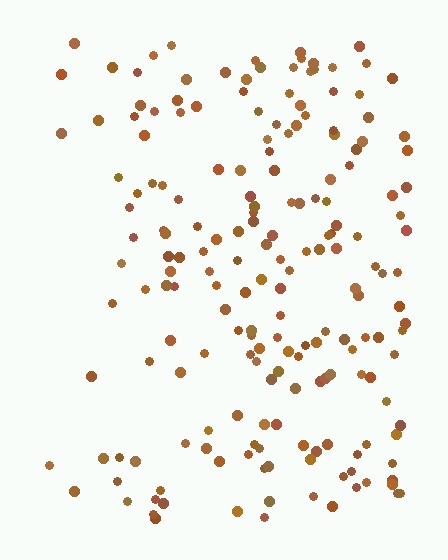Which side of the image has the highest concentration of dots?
The right.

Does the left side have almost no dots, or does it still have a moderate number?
Still a moderate number, just noticeably fewer than the right.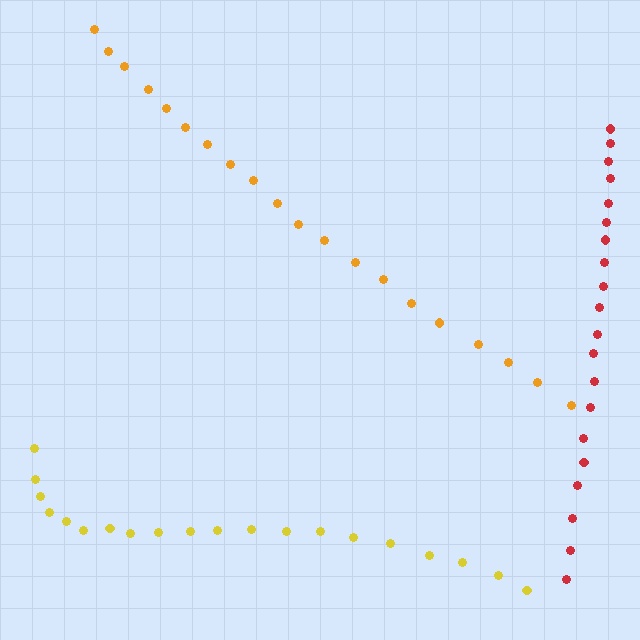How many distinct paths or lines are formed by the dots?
There are 3 distinct paths.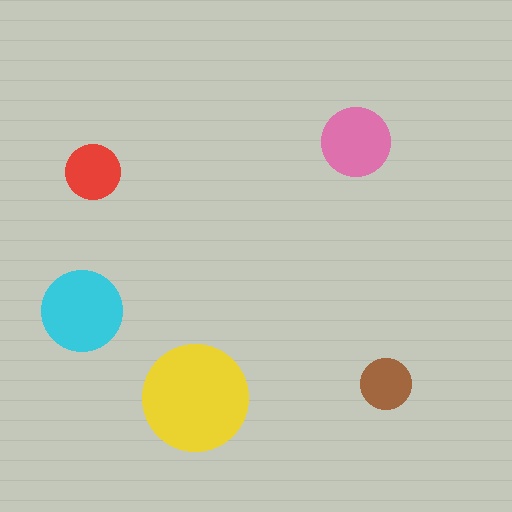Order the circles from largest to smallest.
the yellow one, the cyan one, the pink one, the red one, the brown one.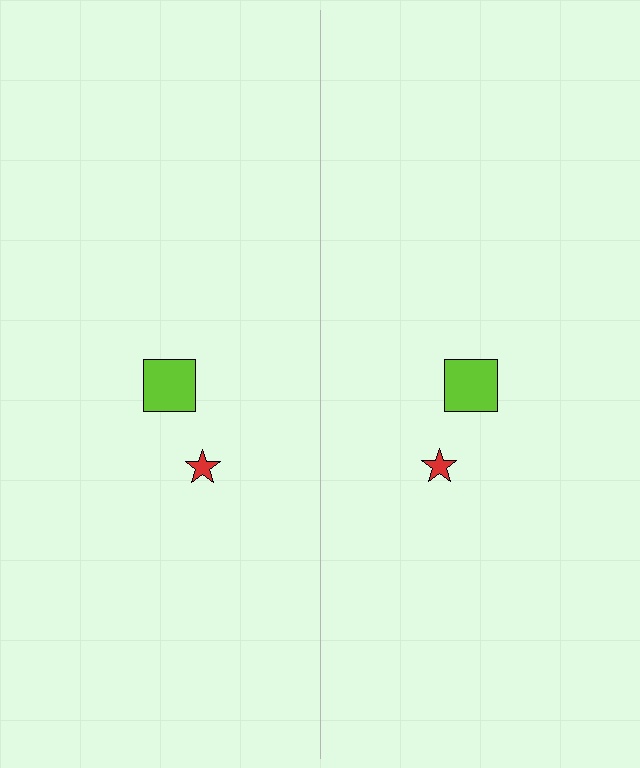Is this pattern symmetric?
Yes, this pattern has bilateral (reflection) symmetry.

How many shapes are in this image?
There are 4 shapes in this image.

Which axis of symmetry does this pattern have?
The pattern has a vertical axis of symmetry running through the center of the image.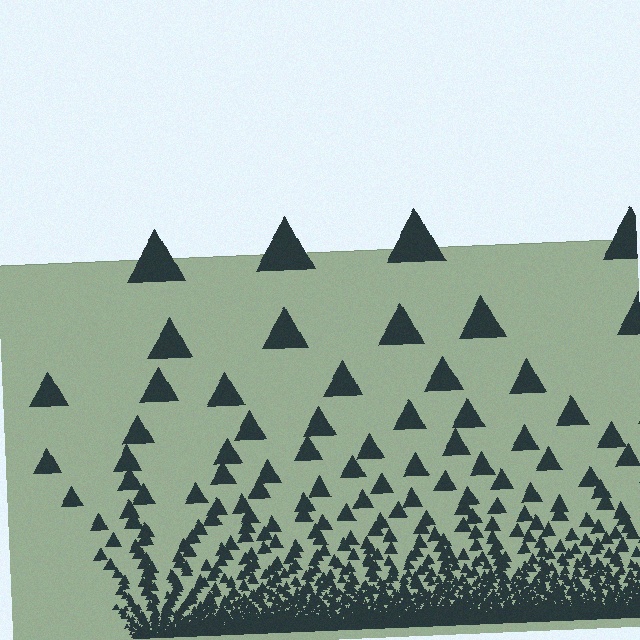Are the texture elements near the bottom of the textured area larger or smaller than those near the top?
Smaller. The gradient is inverted — elements near the bottom are smaller and denser.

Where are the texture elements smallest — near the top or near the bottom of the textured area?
Near the bottom.